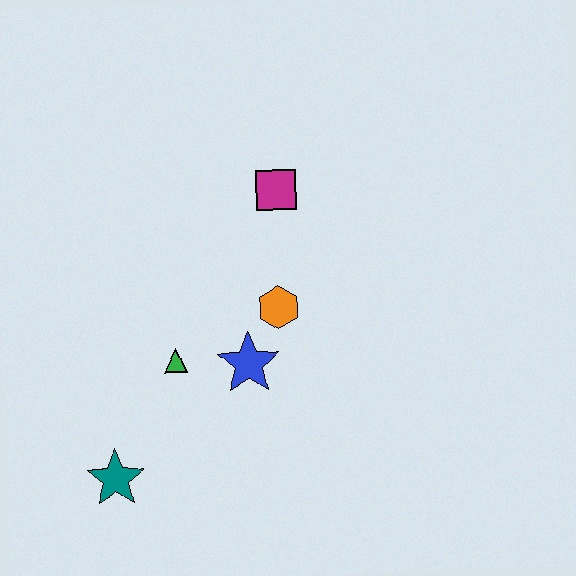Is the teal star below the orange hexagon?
Yes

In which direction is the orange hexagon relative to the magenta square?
The orange hexagon is below the magenta square.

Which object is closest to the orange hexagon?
The blue star is closest to the orange hexagon.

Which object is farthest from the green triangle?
The magenta square is farthest from the green triangle.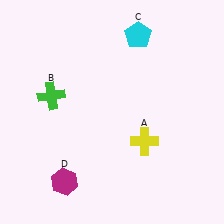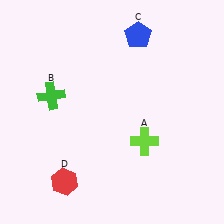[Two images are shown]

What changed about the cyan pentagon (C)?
In Image 1, C is cyan. In Image 2, it changed to blue.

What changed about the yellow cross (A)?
In Image 1, A is yellow. In Image 2, it changed to lime.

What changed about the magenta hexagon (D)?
In Image 1, D is magenta. In Image 2, it changed to red.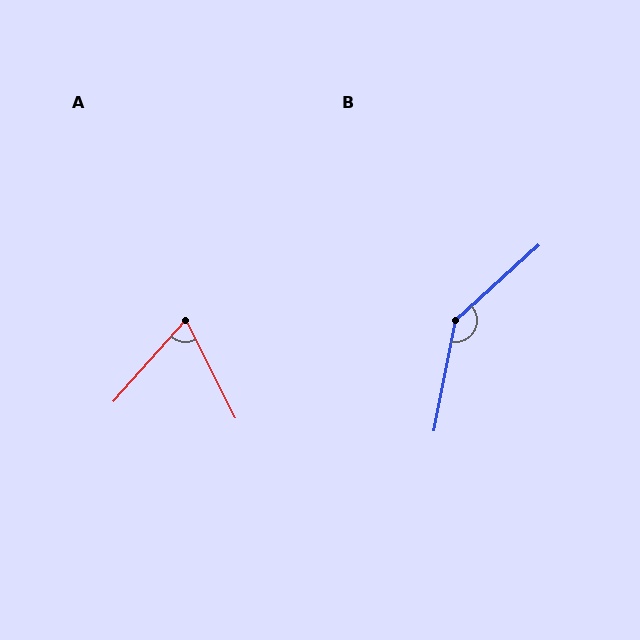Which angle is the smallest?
A, at approximately 69 degrees.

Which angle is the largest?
B, at approximately 143 degrees.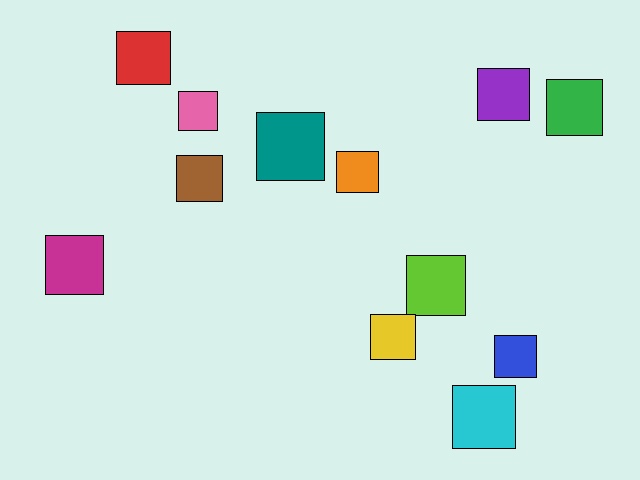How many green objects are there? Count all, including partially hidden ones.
There is 1 green object.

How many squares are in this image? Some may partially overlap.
There are 12 squares.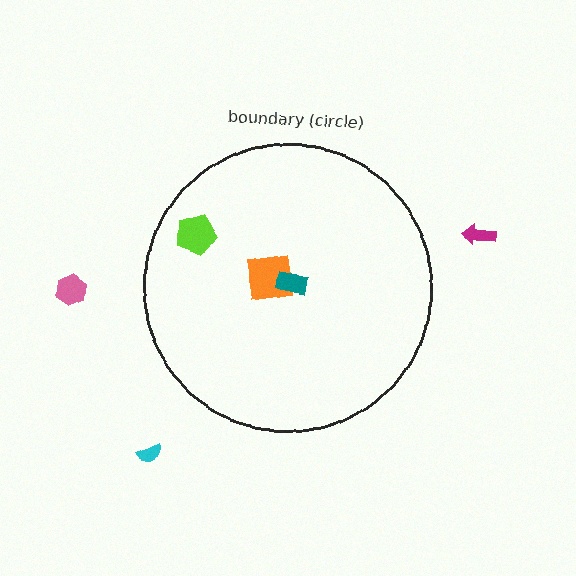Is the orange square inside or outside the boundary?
Inside.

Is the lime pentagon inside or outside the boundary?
Inside.